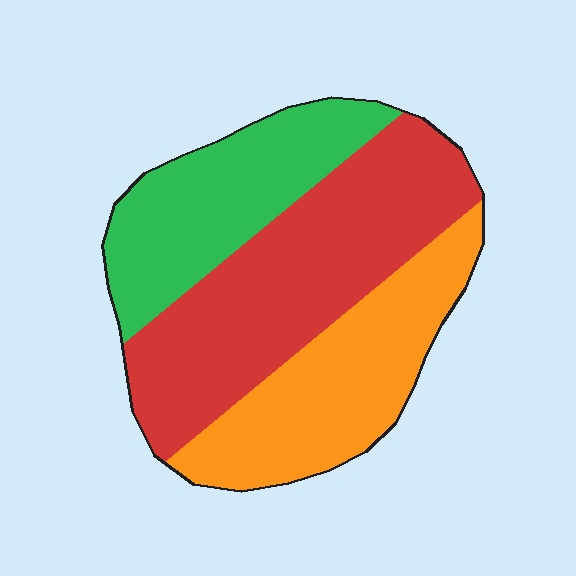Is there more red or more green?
Red.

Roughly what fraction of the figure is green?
Green takes up about one quarter (1/4) of the figure.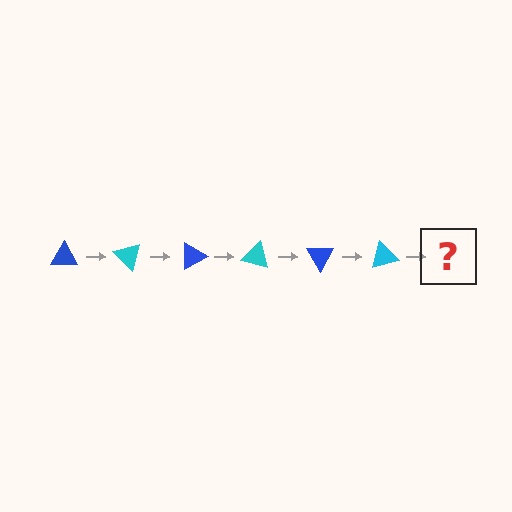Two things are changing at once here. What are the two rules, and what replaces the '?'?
The two rules are that it rotates 45 degrees each step and the color cycles through blue and cyan. The '?' should be a blue triangle, rotated 270 degrees from the start.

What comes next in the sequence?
The next element should be a blue triangle, rotated 270 degrees from the start.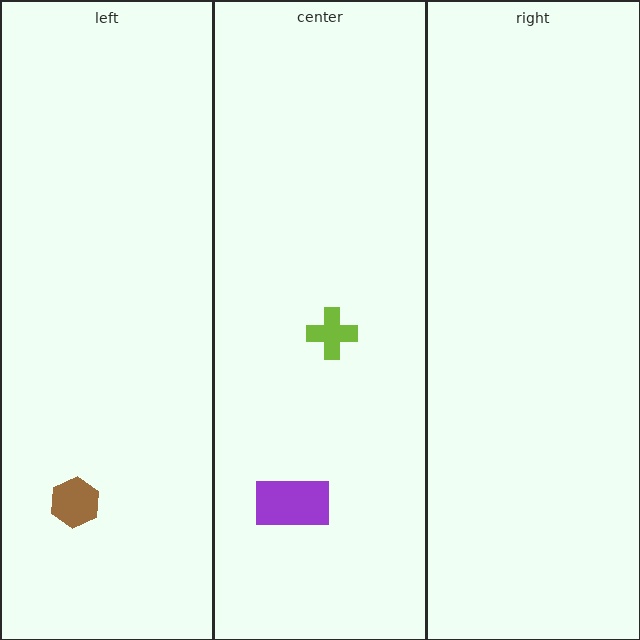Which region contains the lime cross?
The center region.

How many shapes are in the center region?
2.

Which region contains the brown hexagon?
The left region.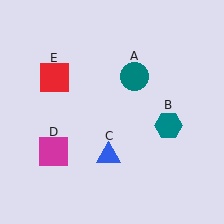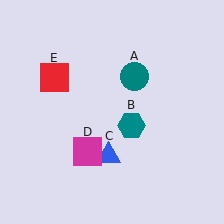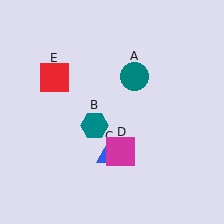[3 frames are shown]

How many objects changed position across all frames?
2 objects changed position: teal hexagon (object B), magenta square (object D).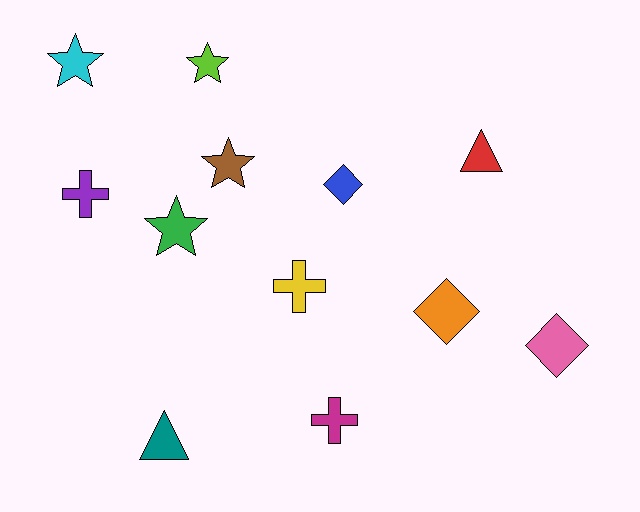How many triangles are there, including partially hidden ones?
There are 2 triangles.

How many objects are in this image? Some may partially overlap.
There are 12 objects.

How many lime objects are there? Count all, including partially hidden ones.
There is 1 lime object.